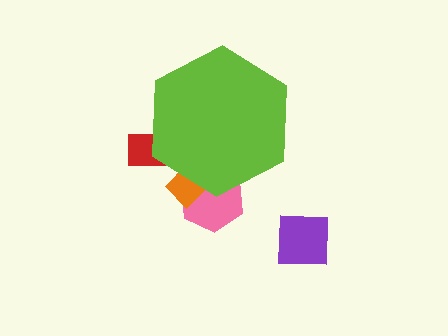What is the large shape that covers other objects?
A lime hexagon.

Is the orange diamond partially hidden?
Yes, the orange diamond is partially hidden behind the lime hexagon.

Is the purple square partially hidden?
No, the purple square is fully visible.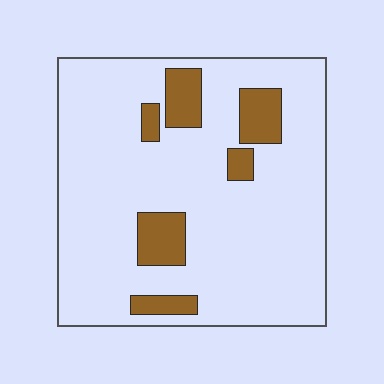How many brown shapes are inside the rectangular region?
6.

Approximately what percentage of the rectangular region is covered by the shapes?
Approximately 15%.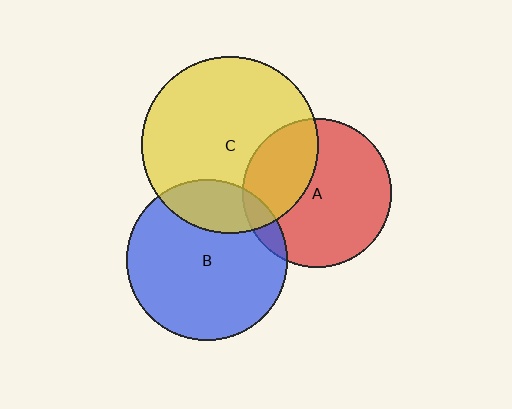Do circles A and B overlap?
Yes.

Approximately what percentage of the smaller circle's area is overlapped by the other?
Approximately 10%.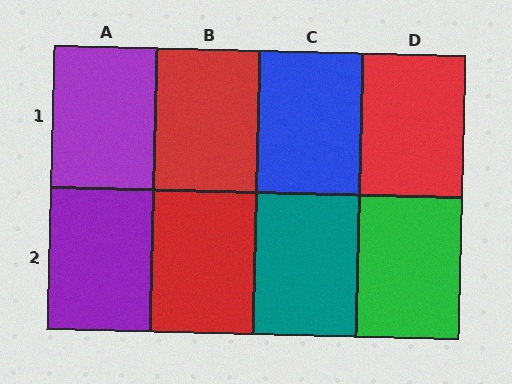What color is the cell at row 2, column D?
Green.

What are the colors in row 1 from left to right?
Purple, red, blue, red.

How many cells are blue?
1 cell is blue.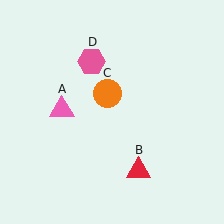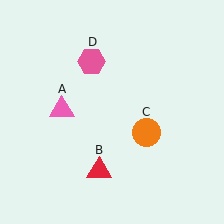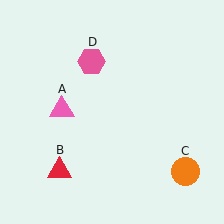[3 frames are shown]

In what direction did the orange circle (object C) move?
The orange circle (object C) moved down and to the right.